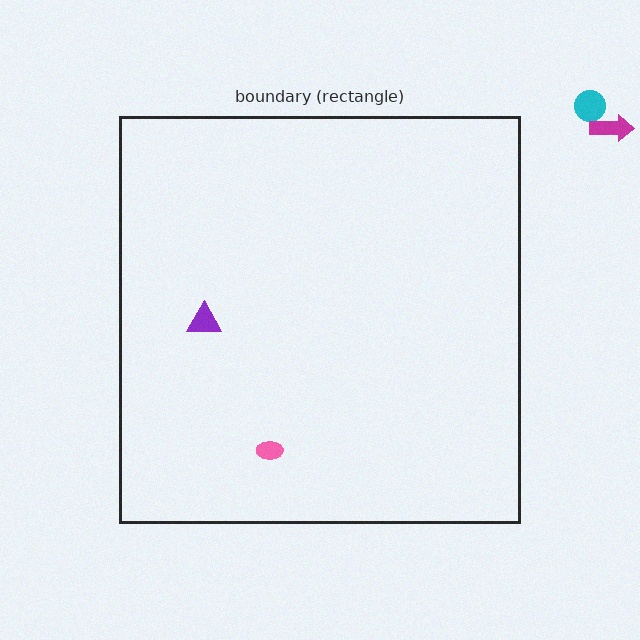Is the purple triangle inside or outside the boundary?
Inside.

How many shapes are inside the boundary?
2 inside, 2 outside.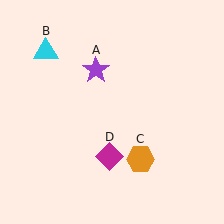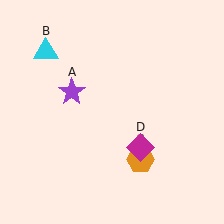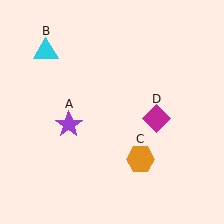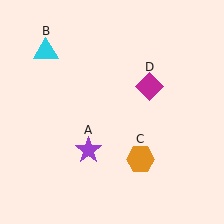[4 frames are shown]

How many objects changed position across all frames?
2 objects changed position: purple star (object A), magenta diamond (object D).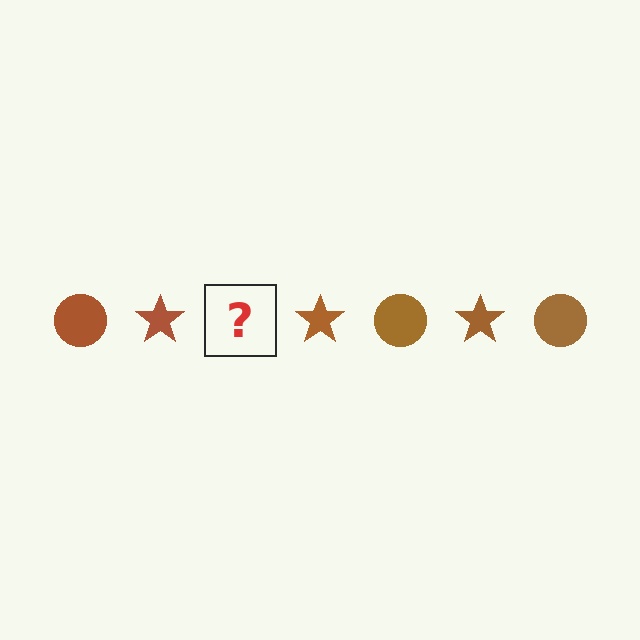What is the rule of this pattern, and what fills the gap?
The rule is that the pattern cycles through circle, star shapes in brown. The gap should be filled with a brown circle.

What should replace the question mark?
The question mark should be replaced with a brown circle.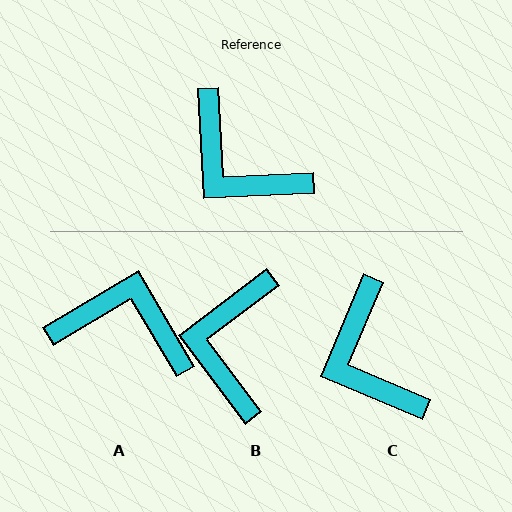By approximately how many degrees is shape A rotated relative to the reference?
Approximately 152 degrees clockwise.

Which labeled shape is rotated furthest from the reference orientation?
A, about 152 degrees away.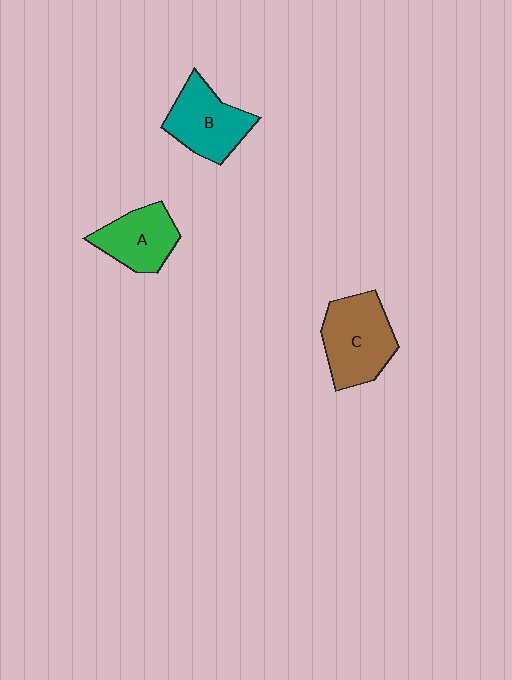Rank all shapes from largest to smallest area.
From largest to smallest: C (brown), B (teal), A (green).